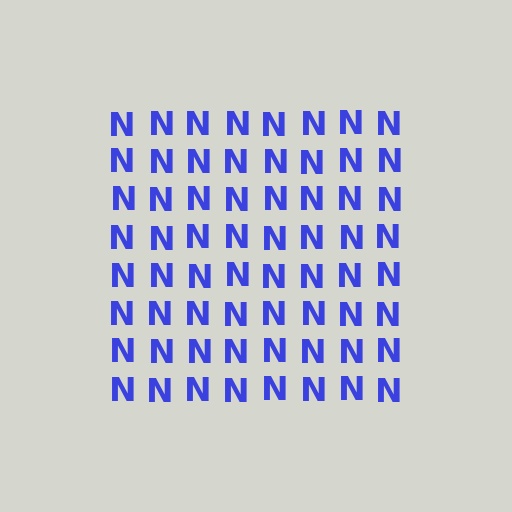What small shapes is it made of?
It is made of small letter N's.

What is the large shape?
The large shape is a square.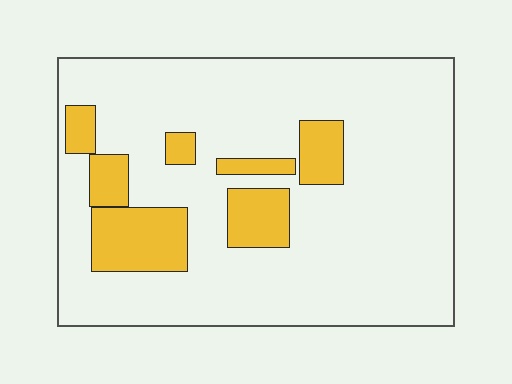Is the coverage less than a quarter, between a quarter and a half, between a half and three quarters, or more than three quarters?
Less than a quarter.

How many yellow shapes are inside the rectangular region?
7.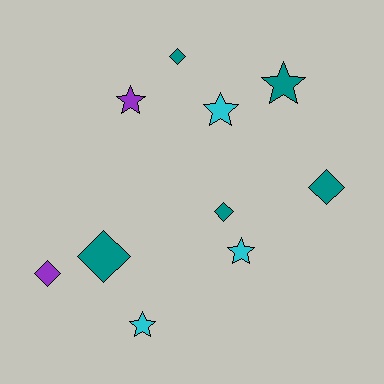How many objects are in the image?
There are 10 objects.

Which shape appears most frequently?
Diamond, with 5 objects.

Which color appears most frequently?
Teal, with 5 objects.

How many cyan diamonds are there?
There are no cyan diamonds.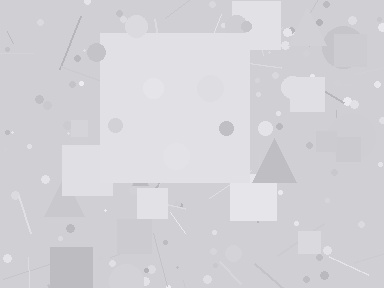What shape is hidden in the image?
A square is hidden in the image.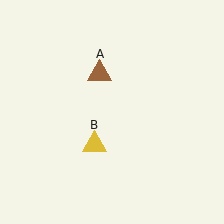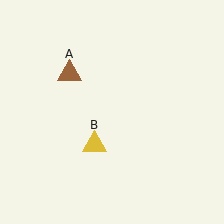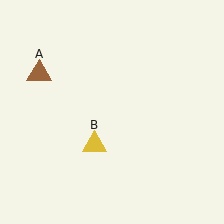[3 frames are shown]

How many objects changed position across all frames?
1 object changed position: brown triangle (object A).